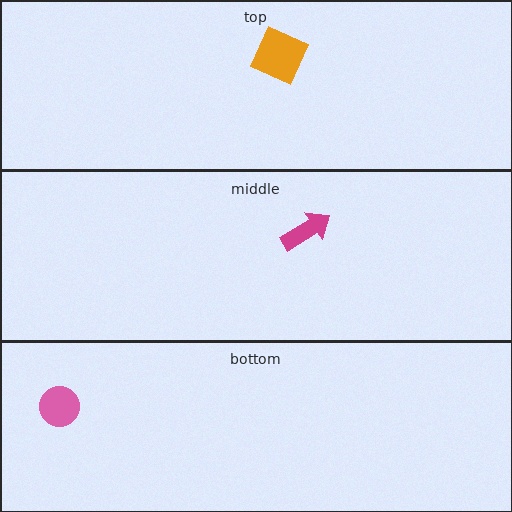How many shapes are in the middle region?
1.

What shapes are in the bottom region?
The pink circle.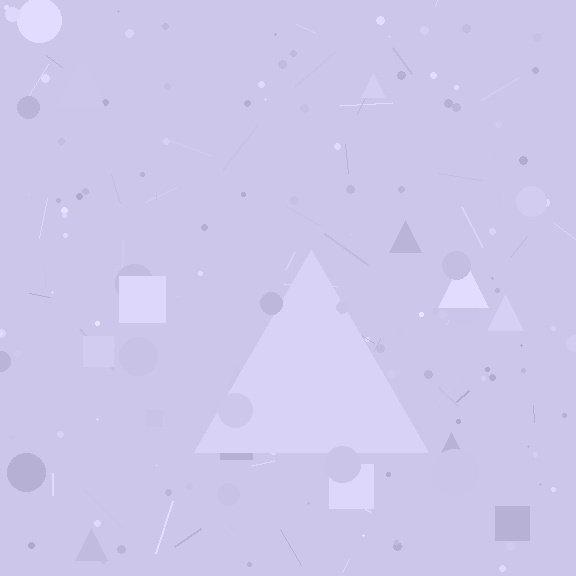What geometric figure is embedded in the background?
A triangle is embedded in the background.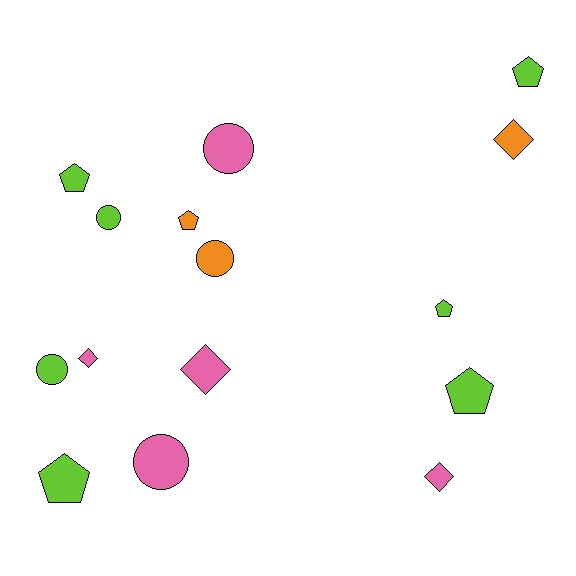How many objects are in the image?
There are 15 objects.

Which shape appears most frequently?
Pentagon, with 6 objects.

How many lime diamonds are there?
There are no lime diamonds.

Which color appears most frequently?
Lime, with 7 objects.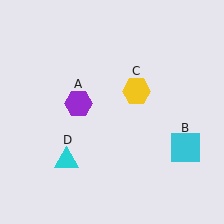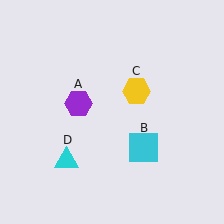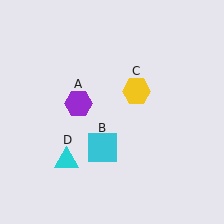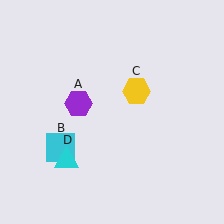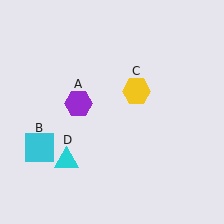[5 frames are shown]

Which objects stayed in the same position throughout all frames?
Purple hexagon (object A) and yellow hexagon (object C) and cyan triangle (object D) remained stationary.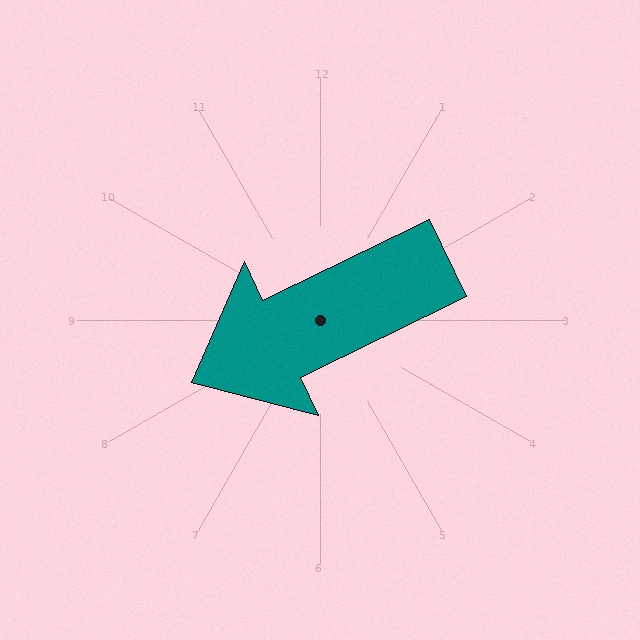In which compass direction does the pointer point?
Southwest.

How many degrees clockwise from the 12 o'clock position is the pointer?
Approximately 244 degrees.